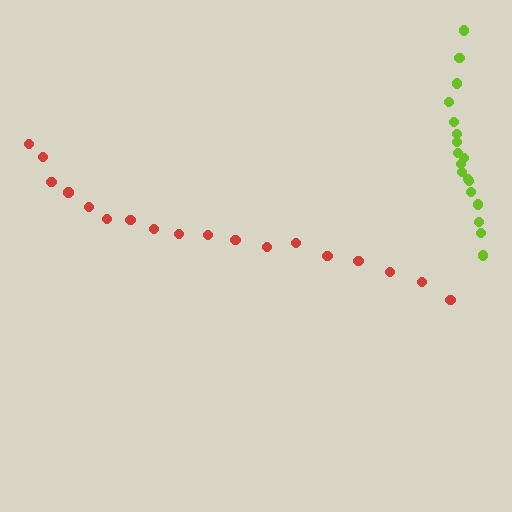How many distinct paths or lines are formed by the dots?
There are 2 distinct paths.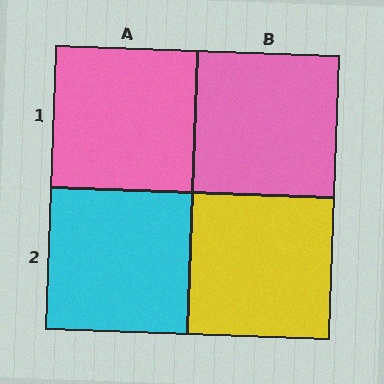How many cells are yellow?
1 cell is yellow.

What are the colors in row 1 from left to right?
Pink, pink.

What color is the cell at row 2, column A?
Cyan.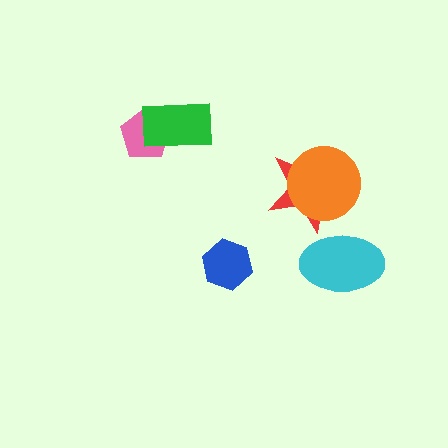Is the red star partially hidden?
Yes, it is partially covered by another shape.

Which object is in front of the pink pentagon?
The green rectangle is in front of the pink pentagon.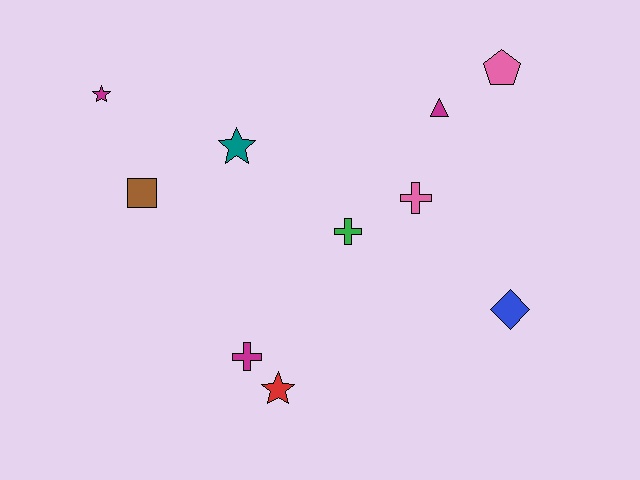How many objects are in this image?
There are 10 objects.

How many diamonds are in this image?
There is 1 diamond.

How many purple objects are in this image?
There are no purple objects.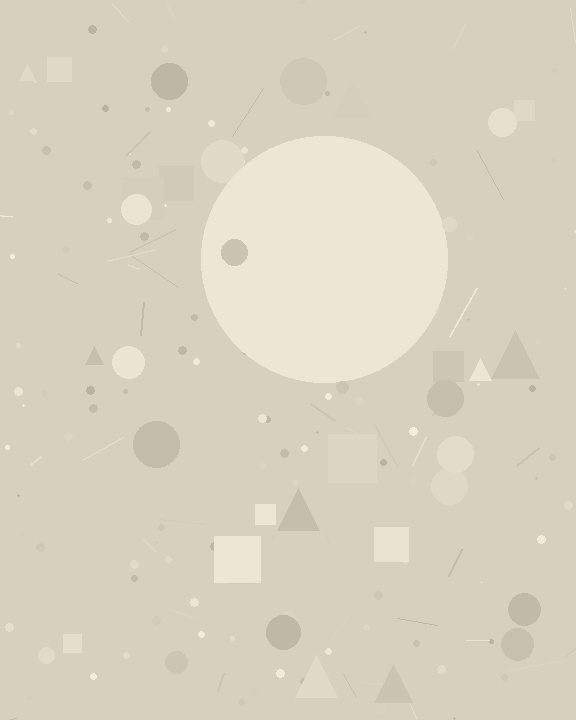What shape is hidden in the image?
A circle is hidden in the image.